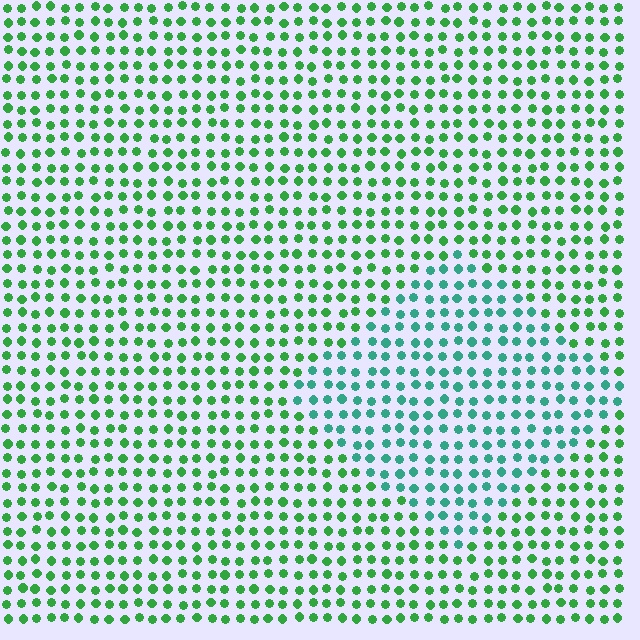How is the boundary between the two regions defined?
The boundary is defined purely by a slight shift in hue (about 37 degrees). Spacing, size, and orientation are identical on both sides.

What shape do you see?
I see a diamond.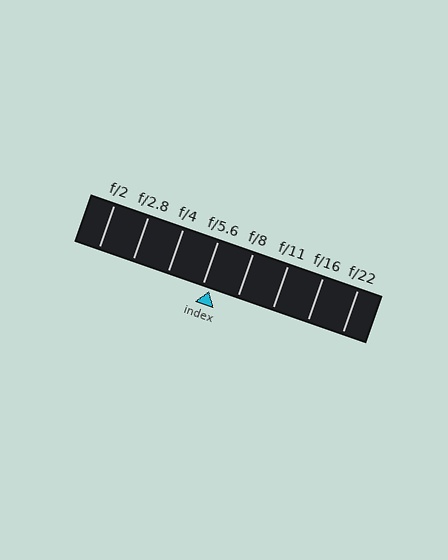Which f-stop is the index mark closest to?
The index mark is closest to f/5.6.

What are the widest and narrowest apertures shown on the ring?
The widest aperture shown is f/2 and the narrowest is f/22.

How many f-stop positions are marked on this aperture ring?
There are 8 f-stop positions marked.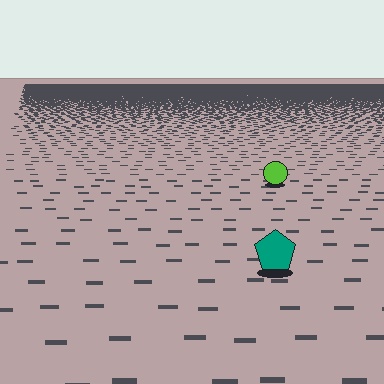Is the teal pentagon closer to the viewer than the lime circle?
Yes. The teal pentagon is closer — you can tell from the texture gradient: the ground texture is coarser near it.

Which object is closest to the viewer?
The teal pentagon is closest. The texture marks near it are larger and more spread out.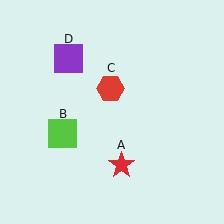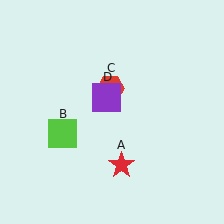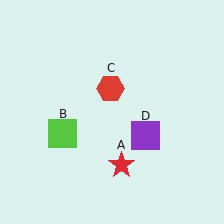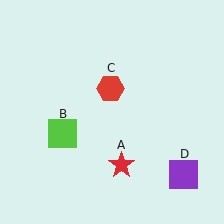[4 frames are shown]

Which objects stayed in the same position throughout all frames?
Red star (object A) and lime square (object B) and red hexagon (object C) remained stationary.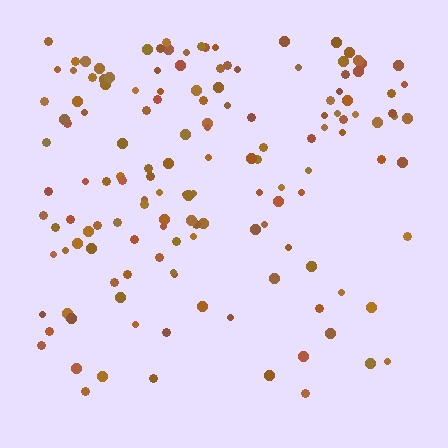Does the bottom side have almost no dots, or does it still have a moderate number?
Still a moderate number, just noticeably fewer than the top.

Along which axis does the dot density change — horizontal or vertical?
Vertical.